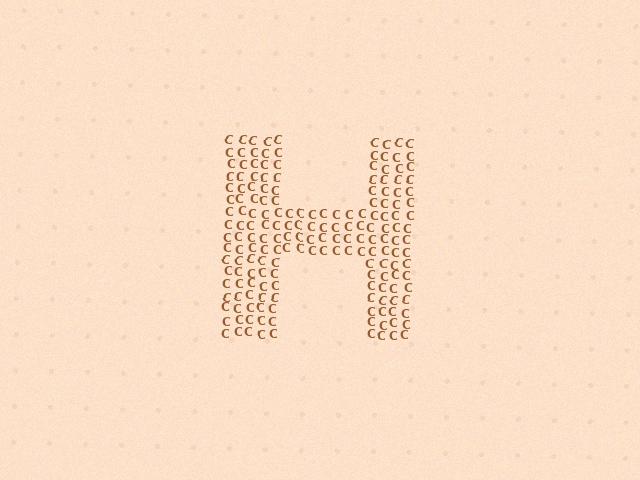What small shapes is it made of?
It is made of small letter C's.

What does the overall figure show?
The overall figure shows the letter H.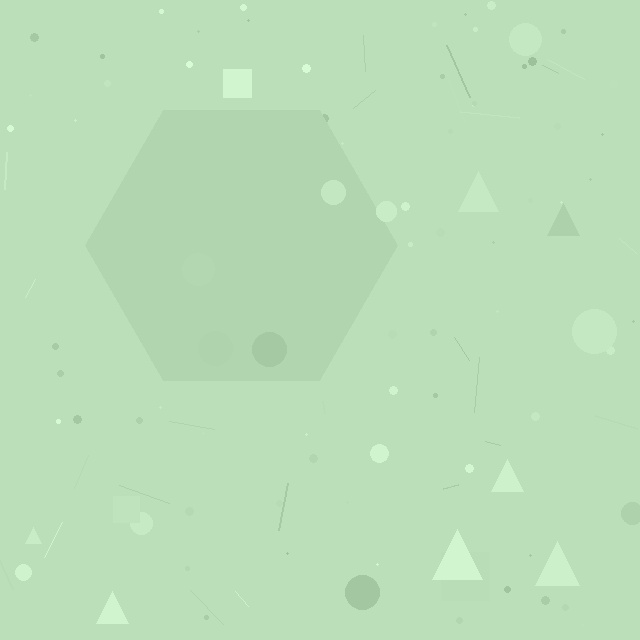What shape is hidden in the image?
A hexagon is hidden in the image.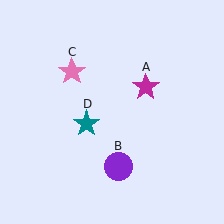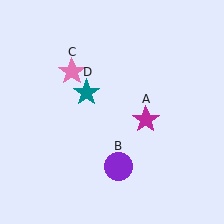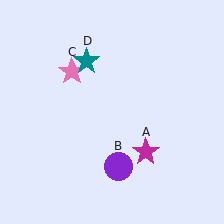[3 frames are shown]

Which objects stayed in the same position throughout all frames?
Purple circle (object B) and pink star (object C) remained stationary.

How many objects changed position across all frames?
2 objects changed position: magenta star (object A), teal star (object D).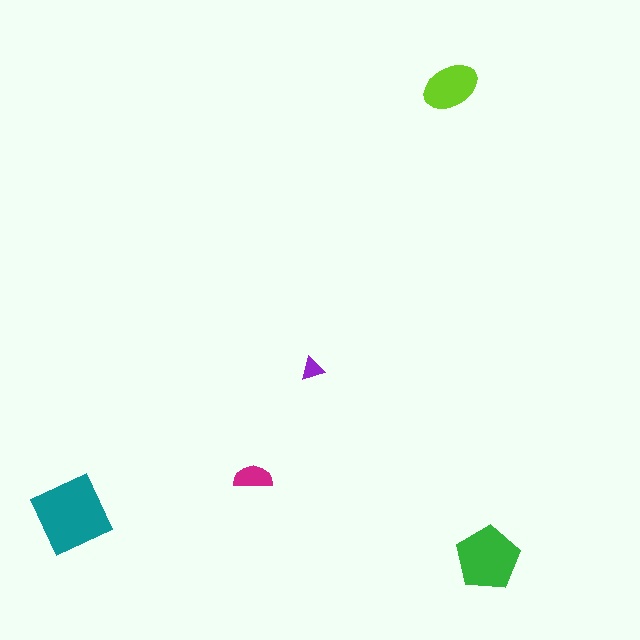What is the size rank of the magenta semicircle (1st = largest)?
4th.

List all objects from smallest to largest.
The purple triangle, the magenta semicircle, the lime ellipse, the green pentagon, the teal diamond.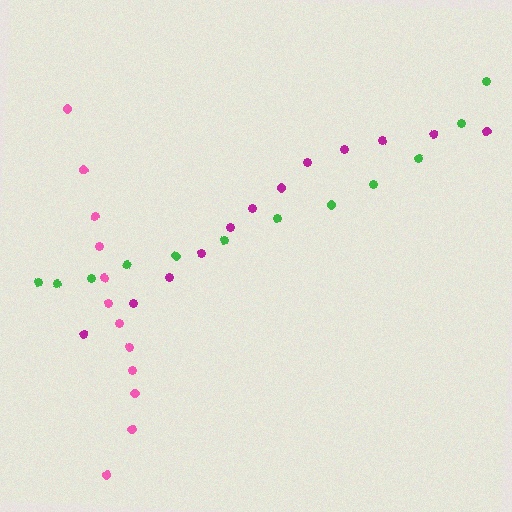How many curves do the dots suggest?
There are 3 distinct paths.